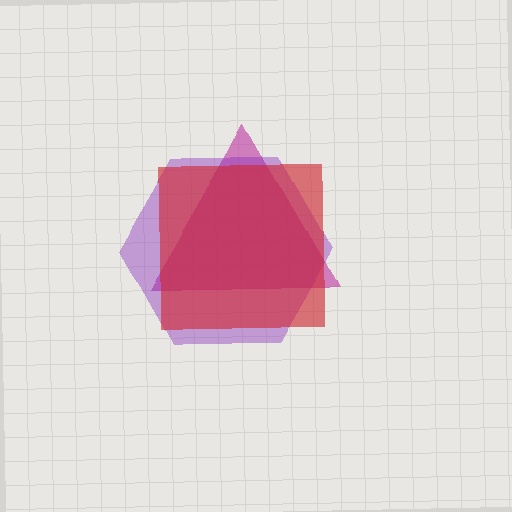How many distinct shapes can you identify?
There are 3 distinct shapes: a magenta triangle, a purple hexagon, a red square.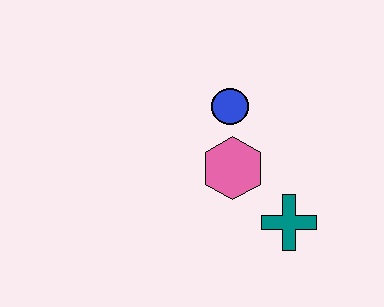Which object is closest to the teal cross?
The pink hexagon is closest to the teal cross.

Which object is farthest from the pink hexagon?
The teal cross is farthest from the pink hexagon.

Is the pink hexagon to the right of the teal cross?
No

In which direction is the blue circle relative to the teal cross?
The blue circle is above the teal cross.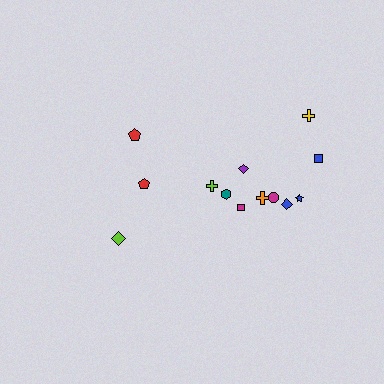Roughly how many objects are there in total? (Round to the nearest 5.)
Roughly 15 objects in total.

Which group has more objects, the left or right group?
The right group.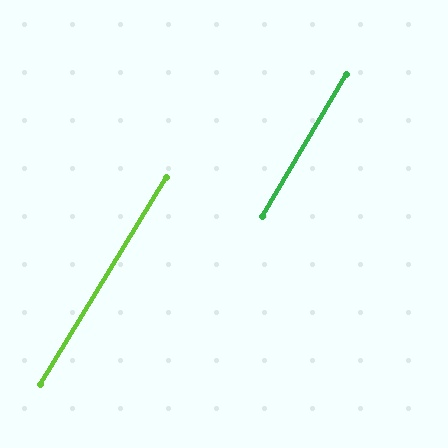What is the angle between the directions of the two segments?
Approximately 1 degree.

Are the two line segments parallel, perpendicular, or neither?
Parallel — their directions differ by only 0.9°.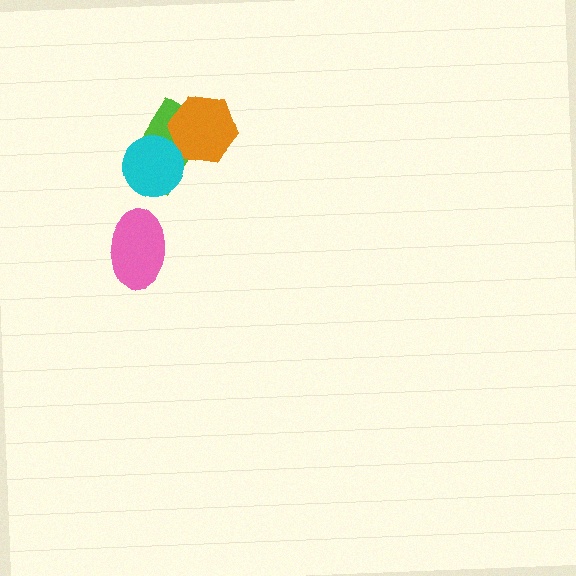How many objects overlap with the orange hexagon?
1 object overlaps with the orange hexagon.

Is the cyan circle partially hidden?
No, no other shape covers it.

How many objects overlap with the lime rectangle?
2 objects overlap with the lime rectangle.